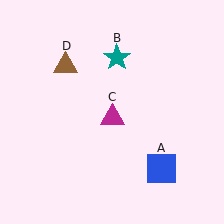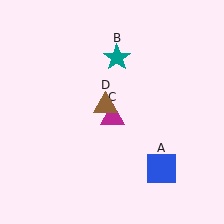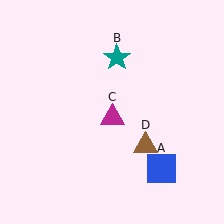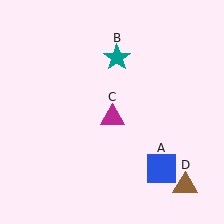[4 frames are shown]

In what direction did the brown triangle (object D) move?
The brown triangle (object D) moved down and to the right.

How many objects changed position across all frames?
1 object changed position: brown triangle (object D).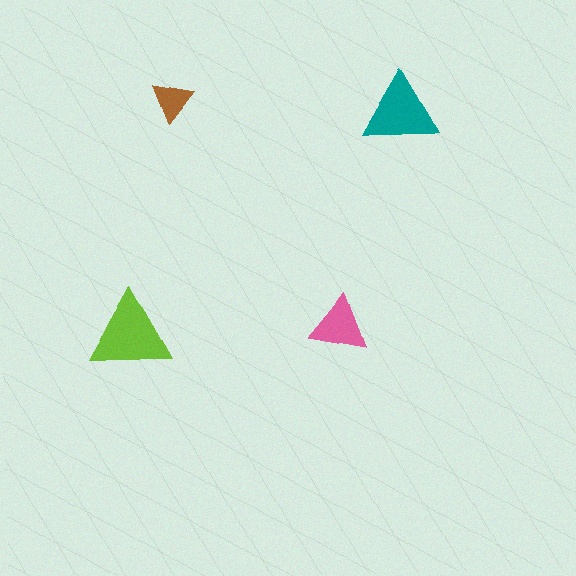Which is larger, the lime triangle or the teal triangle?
The lime one.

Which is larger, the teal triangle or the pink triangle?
The teal one.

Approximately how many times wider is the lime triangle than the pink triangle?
About 1.5 times wider.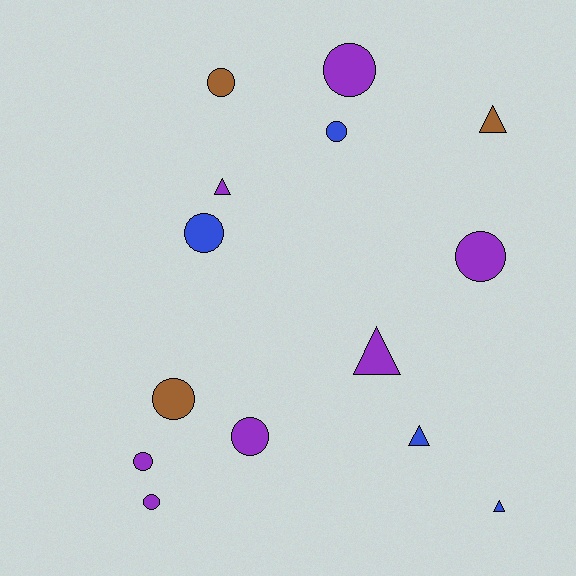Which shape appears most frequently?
Circle, with 9 objects.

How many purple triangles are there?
There are 2 purple triangles.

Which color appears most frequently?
Purple, with 7 objects.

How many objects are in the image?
There are 14 objects.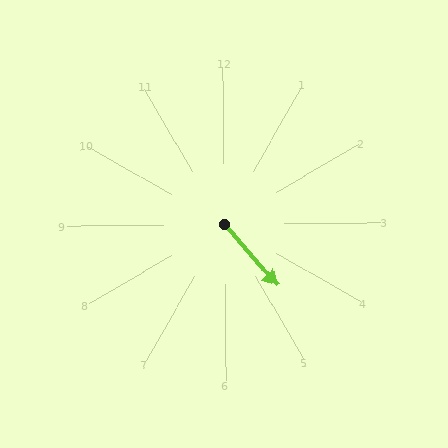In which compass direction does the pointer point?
Southeast.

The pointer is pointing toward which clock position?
Roughly 5 o'clock.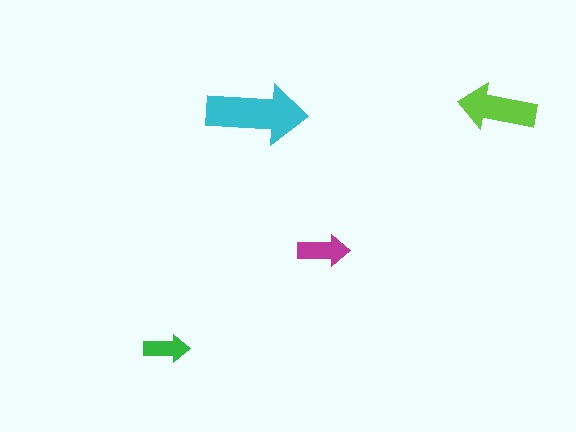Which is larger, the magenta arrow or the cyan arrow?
The cyan one.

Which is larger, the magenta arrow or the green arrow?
The magenta one.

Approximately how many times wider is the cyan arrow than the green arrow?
About 2 times wider.